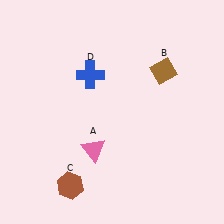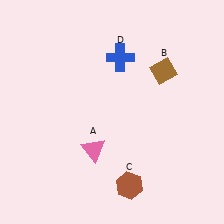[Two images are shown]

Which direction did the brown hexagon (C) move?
The brown hexagon (C) moved right.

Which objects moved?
The objects that moved are: the brown hexagon (C), the blue cross (D).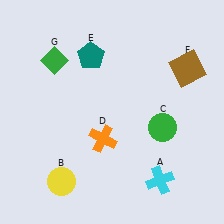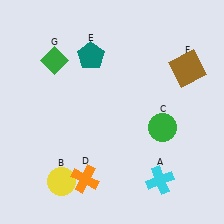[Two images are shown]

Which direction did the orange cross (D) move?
The orange cross (D) moved down.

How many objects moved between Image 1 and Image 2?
1 object moved between the two images.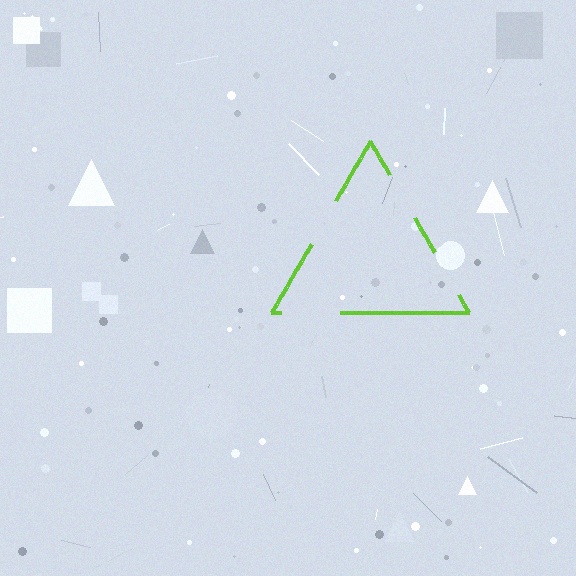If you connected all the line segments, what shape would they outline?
They would outline a triangle.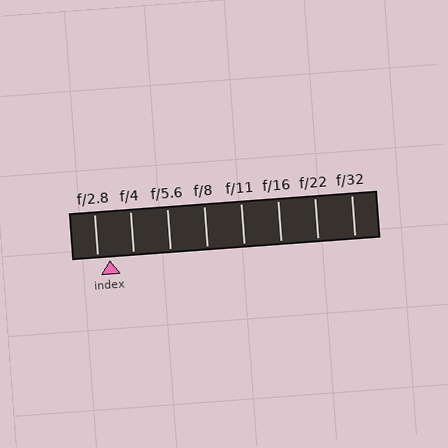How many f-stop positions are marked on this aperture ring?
There are 8 f-stop positions marked.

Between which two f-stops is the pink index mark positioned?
The index mark is between f/2.8 and f/4.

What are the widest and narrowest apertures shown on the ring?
The widest aperture shown is f/2.8 and the narrowest is f/32.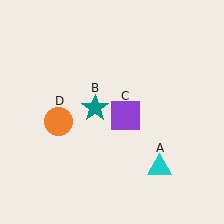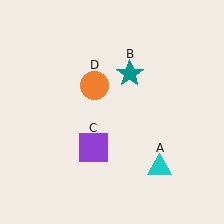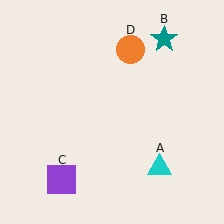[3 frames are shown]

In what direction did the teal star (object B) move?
The teal star (object B) moved up and to the right.